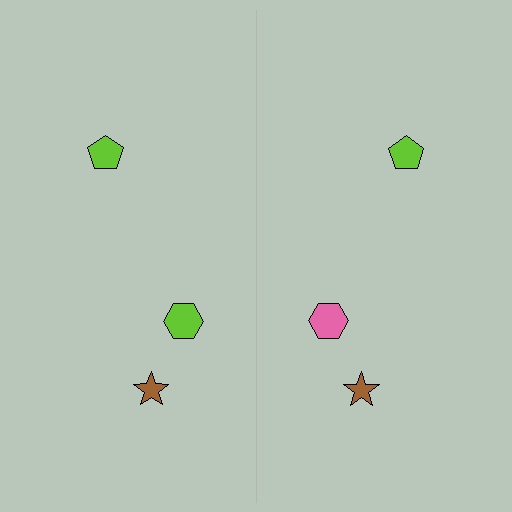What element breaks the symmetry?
The pink hexagon on the right side breaks the symmetry — its mirror counterpart is lime.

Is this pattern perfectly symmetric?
No, the pattern is not perfectly symmetric. The pink hexagon on the right side breaks the symmetry — its mirror counterpart is lime.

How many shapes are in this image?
There are 6 shapes in this image.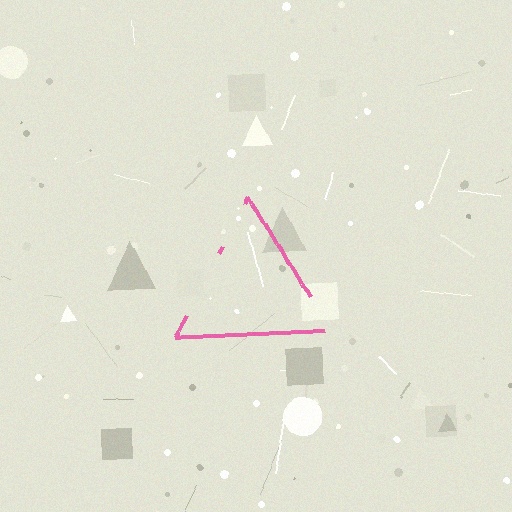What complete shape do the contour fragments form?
The contour fragments form a triangle.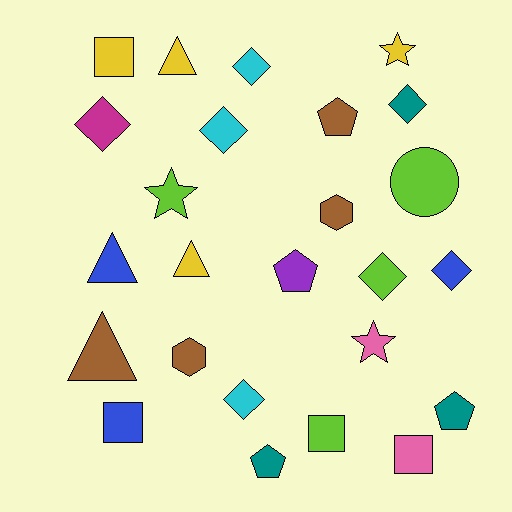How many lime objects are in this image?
There are 4 lime objects.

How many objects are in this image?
There are 25 objects.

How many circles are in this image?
There is 1 circle.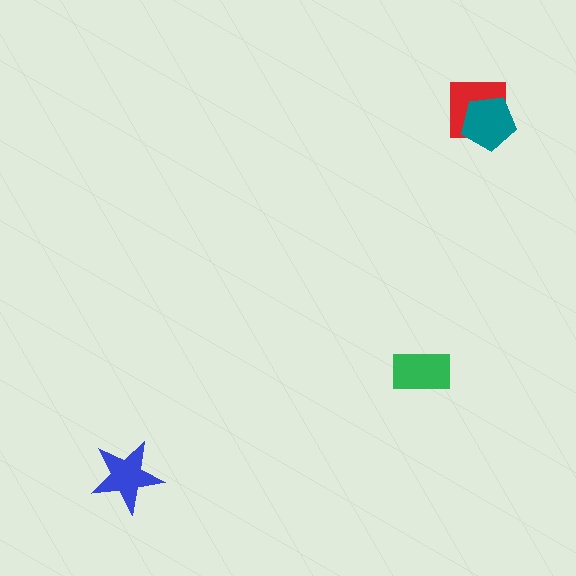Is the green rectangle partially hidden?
No, no other shape covers it.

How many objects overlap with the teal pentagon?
1 object overlaps with the teal pentagon.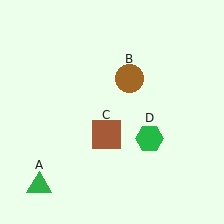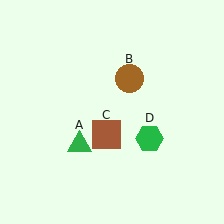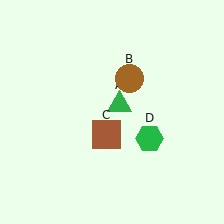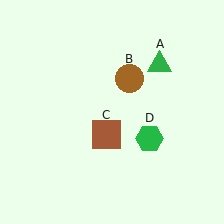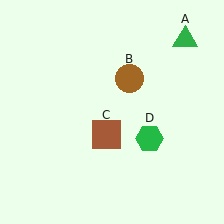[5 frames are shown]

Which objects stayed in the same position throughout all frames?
Brown circle (object B) and brown square (object C) and green hexagon (object D) remained stationary.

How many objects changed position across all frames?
1 object changed position: green triangle (object A).